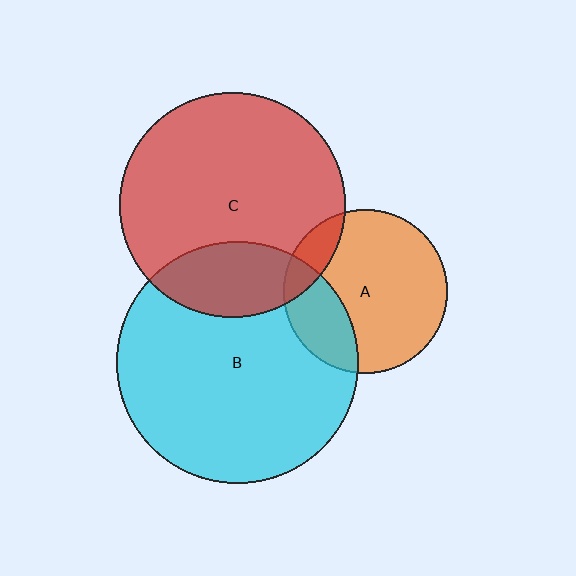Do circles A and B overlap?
Yes.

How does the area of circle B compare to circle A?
Approximately 2.2 times.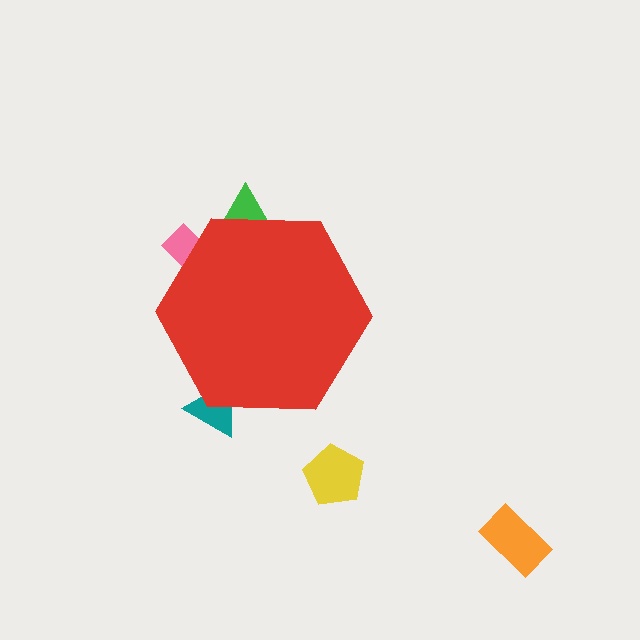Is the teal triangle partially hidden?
Yes, the teal triangle is partially hidden behind the red hexagon.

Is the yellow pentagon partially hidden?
No, the yellow pentagon is fully visible.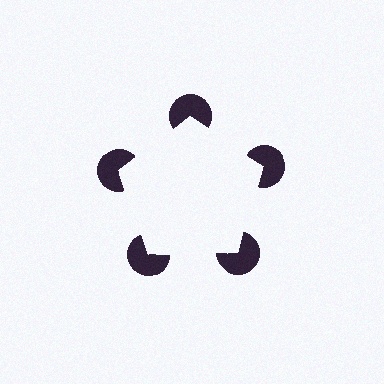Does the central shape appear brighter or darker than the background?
It typically appears slightly brighter than the background, even though no actual brightness change is drawn.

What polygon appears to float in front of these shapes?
An illusory pentagon — its edges are inferred from the aligned wedge cuts in the pac-man discs, not physically drawn.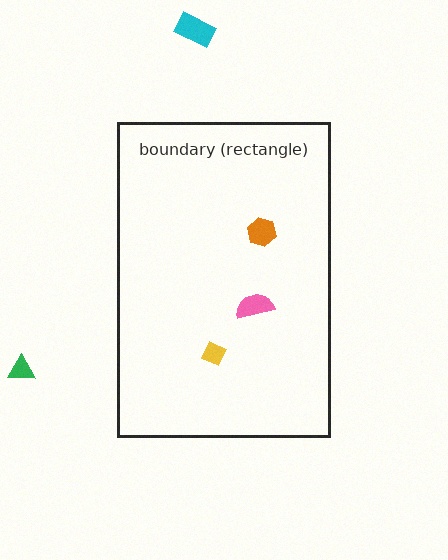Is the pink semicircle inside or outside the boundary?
Inside.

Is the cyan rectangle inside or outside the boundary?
Outside.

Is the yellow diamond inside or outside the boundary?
Inside.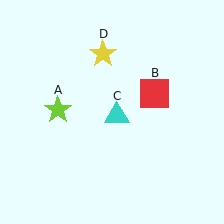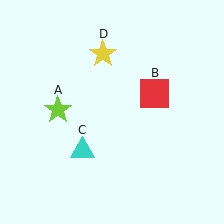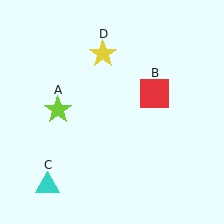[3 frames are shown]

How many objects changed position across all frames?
1 object changed position: cyan triangle (object C).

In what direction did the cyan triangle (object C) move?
The cyan triangle (object C) moved down and to the left.